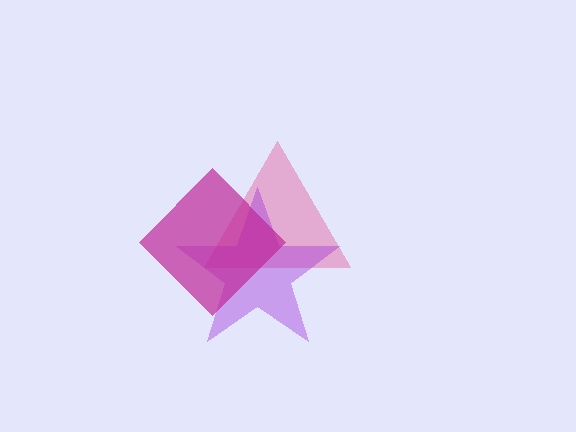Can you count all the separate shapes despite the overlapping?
Yes, there are 3 separate shapes.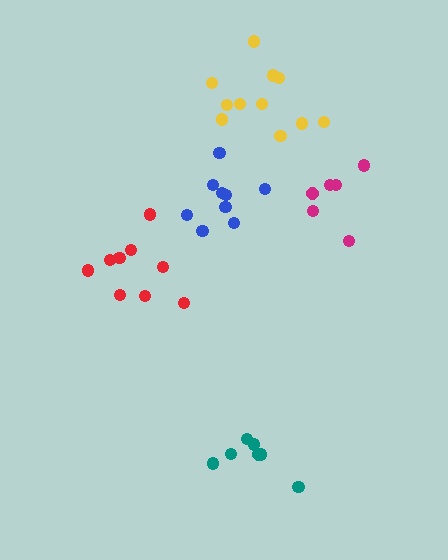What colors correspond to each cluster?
The clusters are colored: blue, red, magenta, yellow, teal.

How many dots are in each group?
Group 1: 9 dots, Group 2: 9 dots, Group 3: 6 dots, Group 4: 11 dots, Group 5: 7 dots (42 total).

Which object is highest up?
The yellow cluster is topmost.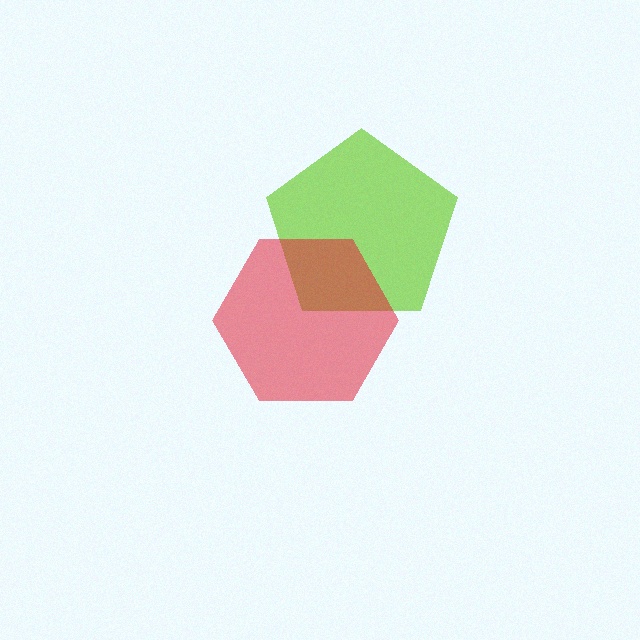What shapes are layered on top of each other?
The layered shapes are: a lime pentagon, a red hexagon.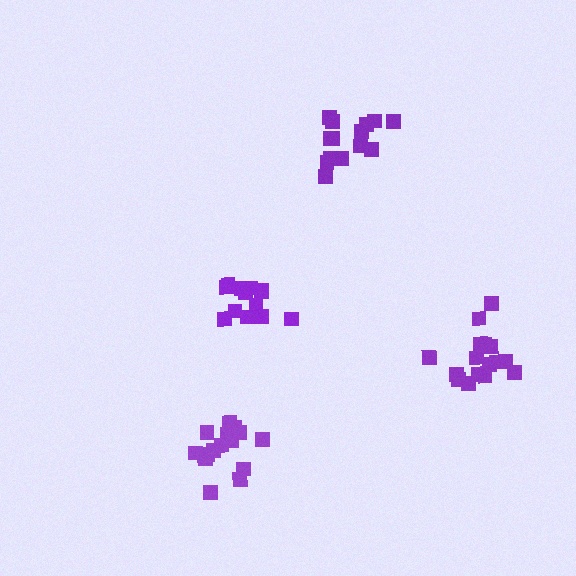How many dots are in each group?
Group 1: 16 dots, Group 2: 16 dots, Group 3: 13 dots, Group 4: 15 dots (60 total).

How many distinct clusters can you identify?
There are 4 distinct clusters.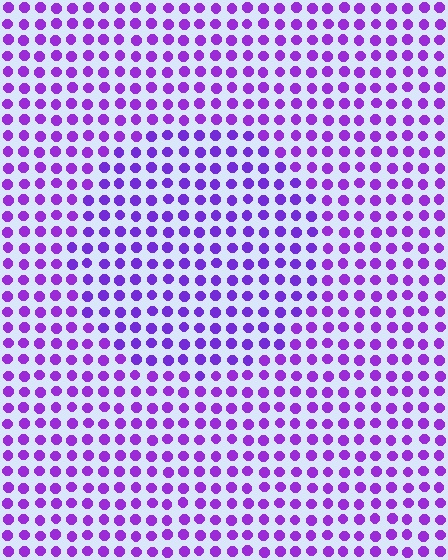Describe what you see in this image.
The image is filled with small purple elements in a uniform arrangement. A circle-shaped region is visible where the elements are tinted to a slightly different hue, forming a subtle color boundary.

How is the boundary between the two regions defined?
The boundary is defined purely by a slight shift in hue (about 14 degrees). Spacing, size, and orientation are identical on both sides.